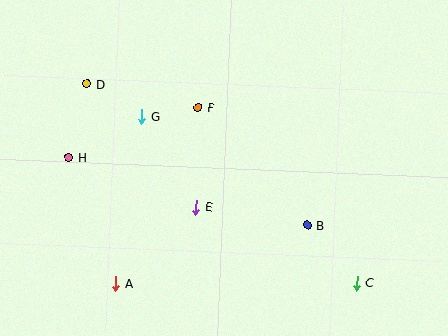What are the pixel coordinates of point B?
Point B is at (307, 225).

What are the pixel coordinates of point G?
Point G is at (142, 117).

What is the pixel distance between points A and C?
The distance between A and C is 241 pixels.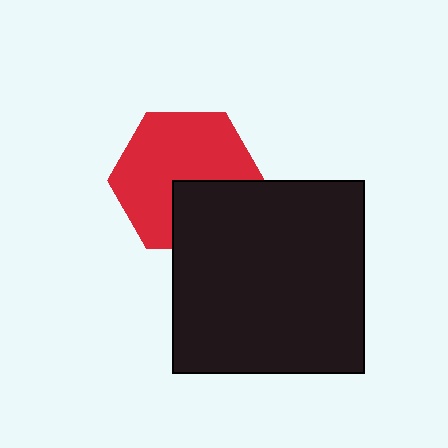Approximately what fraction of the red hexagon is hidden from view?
Roughly 32% of the red hexagon is hidden behind the black square.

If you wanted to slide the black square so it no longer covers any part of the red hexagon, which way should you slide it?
Slide it down — that is the most direct way to separate the two shapes.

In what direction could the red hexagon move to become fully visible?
The red hexagon could move up. That would shift it out from behind the black square entirely.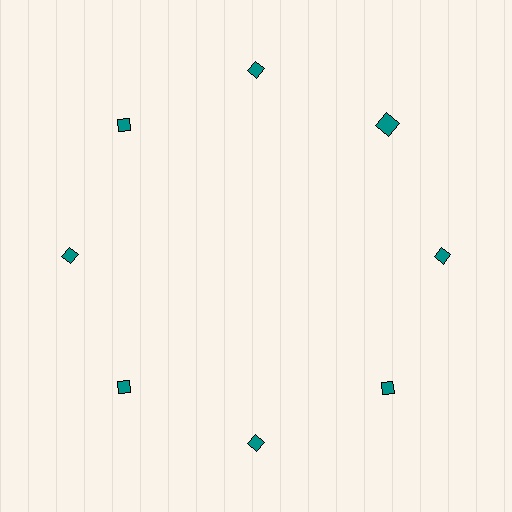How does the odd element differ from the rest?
It has a different shape: square instead of diamond.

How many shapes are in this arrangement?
There are 8 shapes arranged in a ring pattern.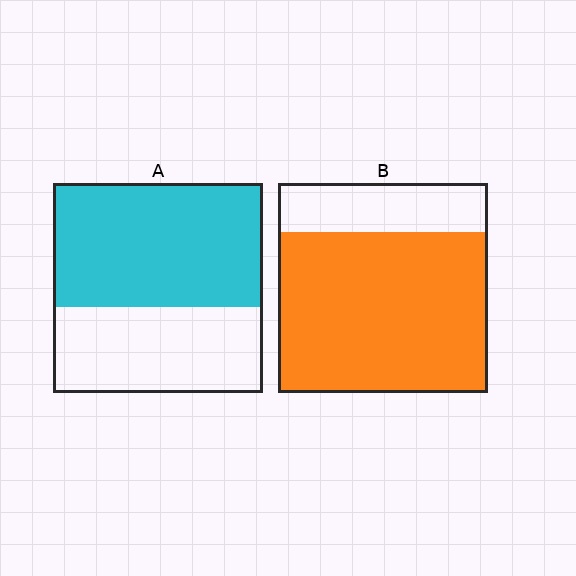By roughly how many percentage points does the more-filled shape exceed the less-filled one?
By roughly 20 percentage points (B over A).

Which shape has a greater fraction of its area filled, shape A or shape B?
Shape B.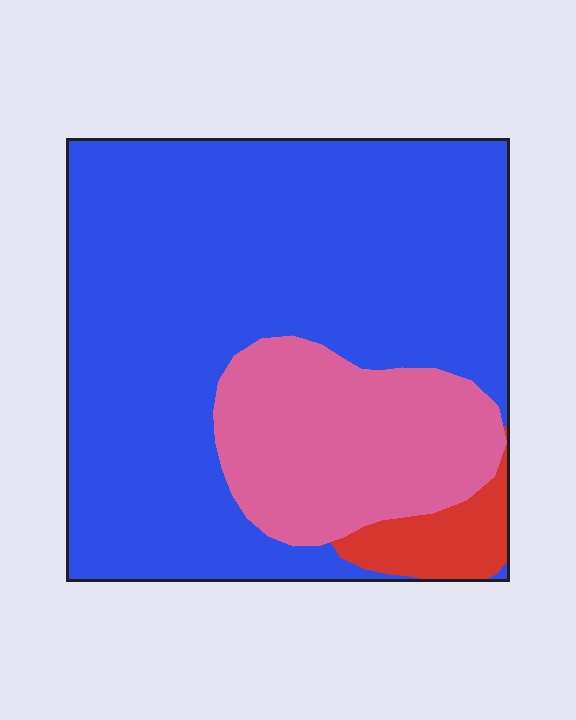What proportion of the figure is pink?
Pink covers about 25% of the figure.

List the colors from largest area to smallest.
From largest to smallest: blue, pink, red.